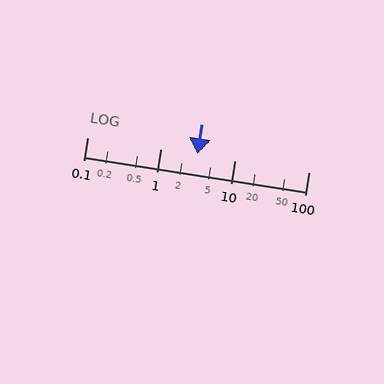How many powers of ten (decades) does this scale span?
The scale spans 3 decades, from 0.1 to 100.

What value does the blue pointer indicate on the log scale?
The pointer indicates approximately 3.1.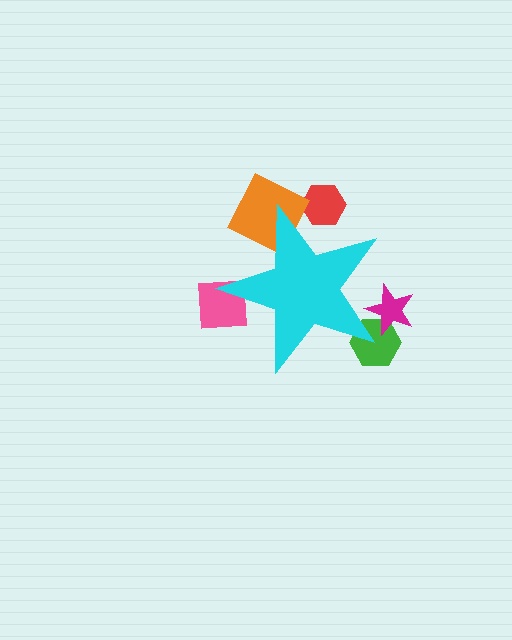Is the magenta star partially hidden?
Yes, the magenta star is partially hidden behind the cyan star.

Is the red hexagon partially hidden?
Yes, the red hexagon is partially hidden behind the cyan star.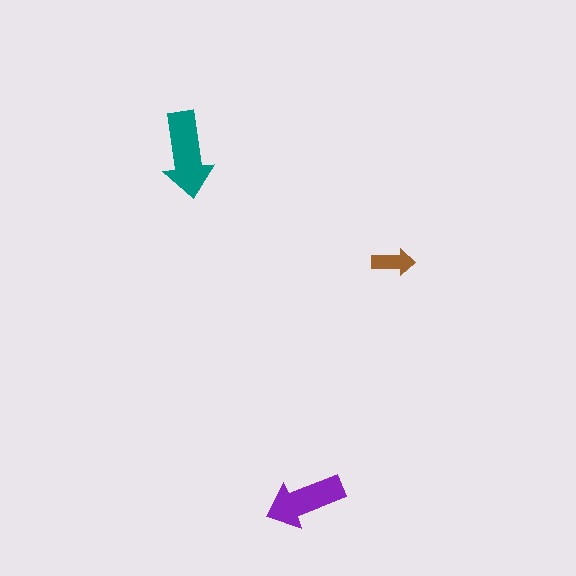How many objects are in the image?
There are 3 objects in the image.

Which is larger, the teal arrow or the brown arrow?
The teal one.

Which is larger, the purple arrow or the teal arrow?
The teal one.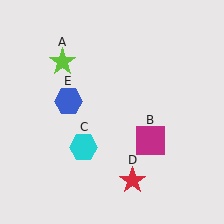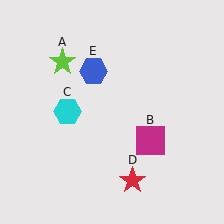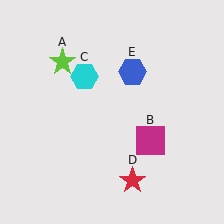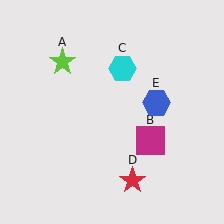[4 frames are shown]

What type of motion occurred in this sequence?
The cyan hexagon (object C), blue hexagon (object E) rotated clockwise around the center of the scene.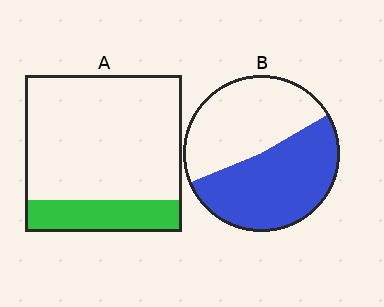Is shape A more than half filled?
No.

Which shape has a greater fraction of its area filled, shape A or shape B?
Shape B.